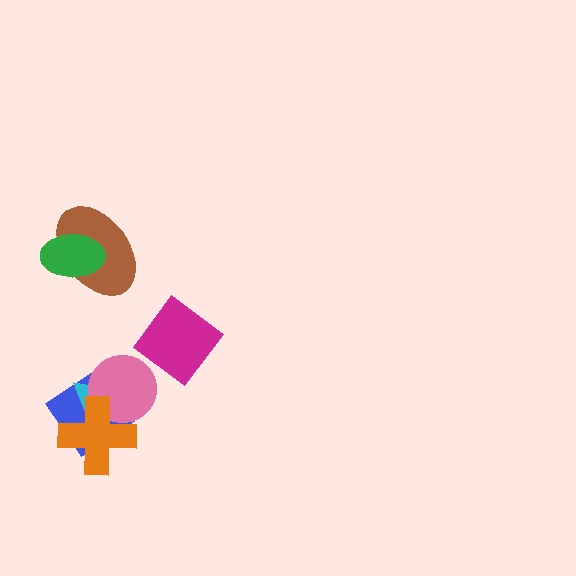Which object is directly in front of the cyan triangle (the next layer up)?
The pink circle is directly in front of the cyan triangle.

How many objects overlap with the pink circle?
3 objects overlap with the pink circle.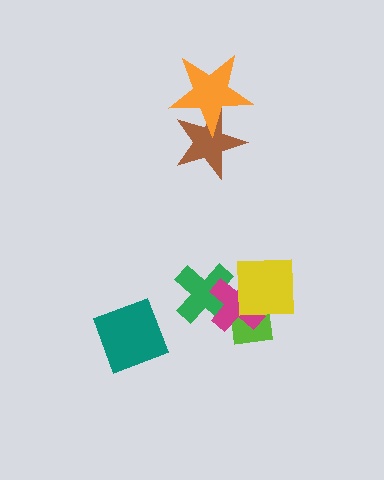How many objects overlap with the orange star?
1 object overlaps with the orange star.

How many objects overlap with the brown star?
1 object overlaps with the brown star.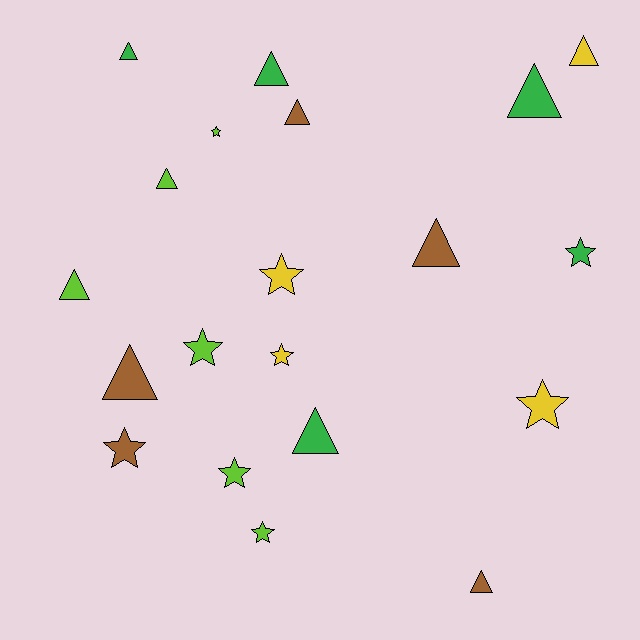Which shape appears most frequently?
Triangle, with 11 objects.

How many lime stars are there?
There are 4 lime stars.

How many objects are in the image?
There are 20 objects.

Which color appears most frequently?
Lime, with 6 objects.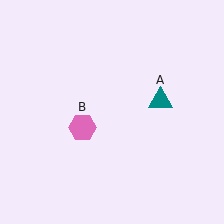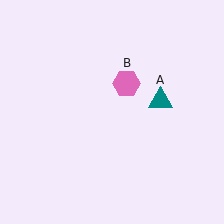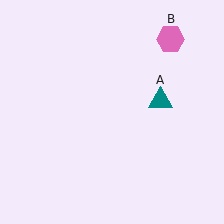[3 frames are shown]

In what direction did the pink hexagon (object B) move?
The pink hexagon (object B) moved up and to the right.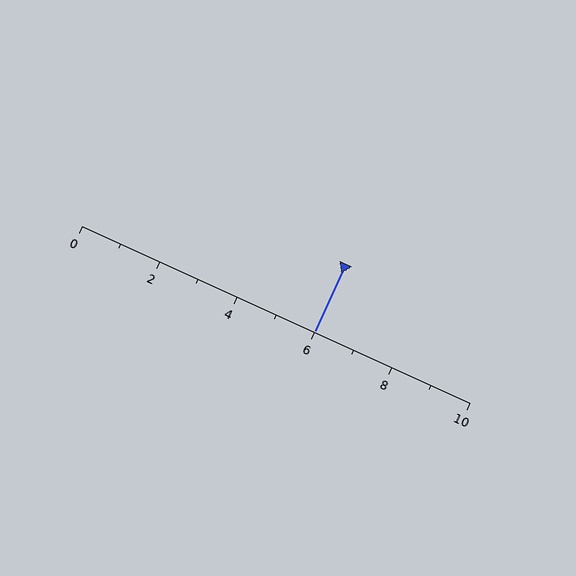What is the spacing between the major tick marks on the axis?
The major ticks are spaced 2 apart.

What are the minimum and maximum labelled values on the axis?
The axis runs from 0 to 10.